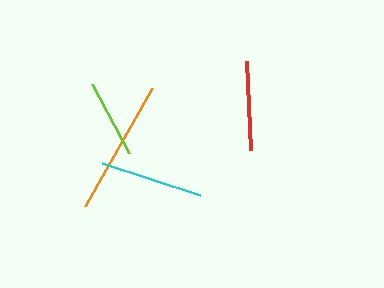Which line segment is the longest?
The orange line is the longest at approximately 136 pixels.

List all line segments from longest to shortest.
From longest to shortest: orange, cyan, red, lime.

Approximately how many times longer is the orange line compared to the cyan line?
The orange line is approximately 1.3 times the length of the cyan line.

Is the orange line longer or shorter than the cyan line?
The orange line is longer than the cyan line.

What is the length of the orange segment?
The orange segment is approximately 136 pixels long.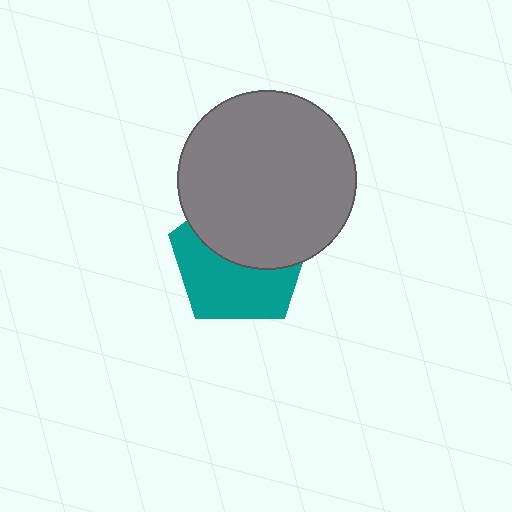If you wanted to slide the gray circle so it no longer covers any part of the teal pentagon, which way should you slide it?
Slide it up — that is the most direct way to separate the two shapes.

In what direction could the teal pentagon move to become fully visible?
The teal pentagon could move down. That would shift it out from behind the gray circle entirely.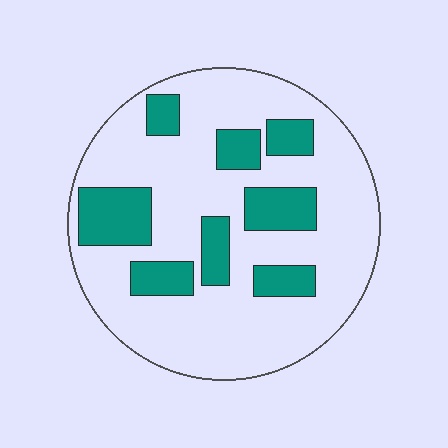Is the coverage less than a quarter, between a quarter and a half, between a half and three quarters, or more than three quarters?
Less than a quarter.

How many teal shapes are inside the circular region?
8.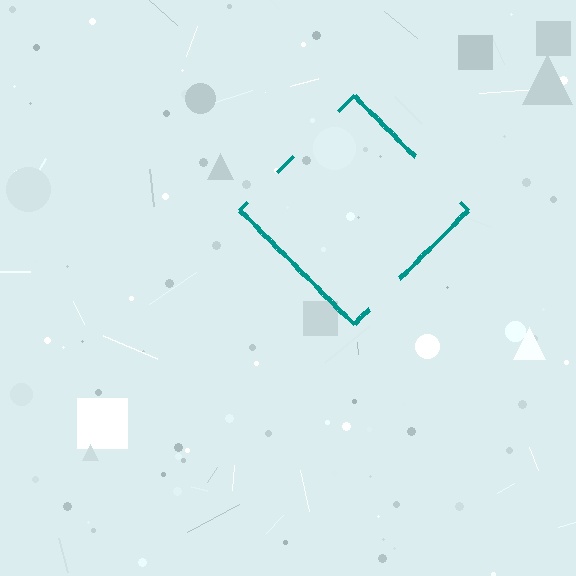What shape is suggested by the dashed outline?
The dashed outline suggests a diamond.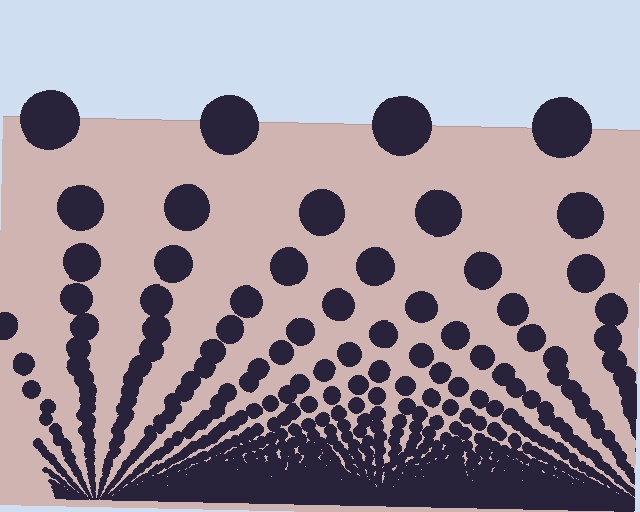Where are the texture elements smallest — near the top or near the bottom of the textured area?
Near the bottom.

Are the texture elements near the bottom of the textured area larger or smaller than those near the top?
Smaller. The gradient is inverted — elements near the bottom are smaller and denser.